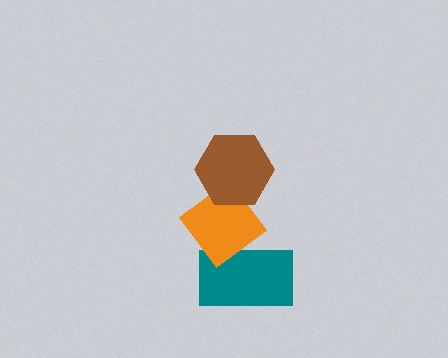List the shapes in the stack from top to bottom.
From top to bottom: the brown hexagon, the orange diamond, the teal rectangle.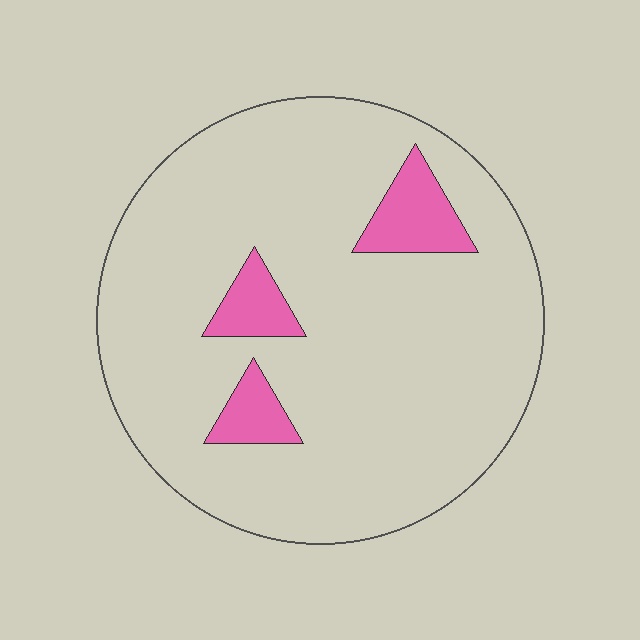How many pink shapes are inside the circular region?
3.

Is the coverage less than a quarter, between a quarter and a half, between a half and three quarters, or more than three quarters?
Less than a quarter.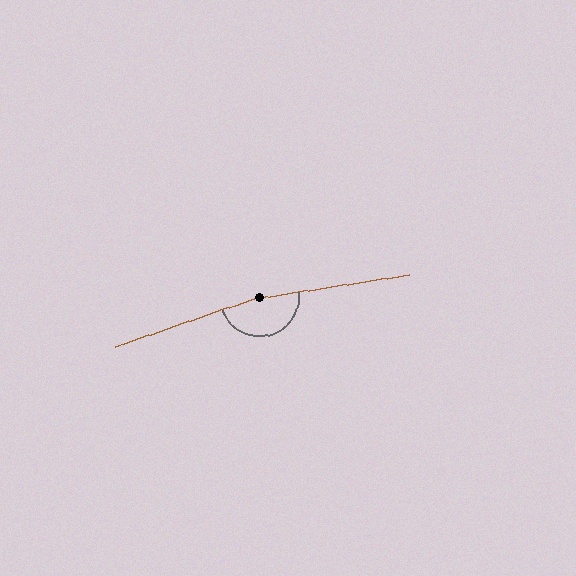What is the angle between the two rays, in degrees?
Approximately 170 degrees.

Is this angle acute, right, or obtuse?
It is obtuse.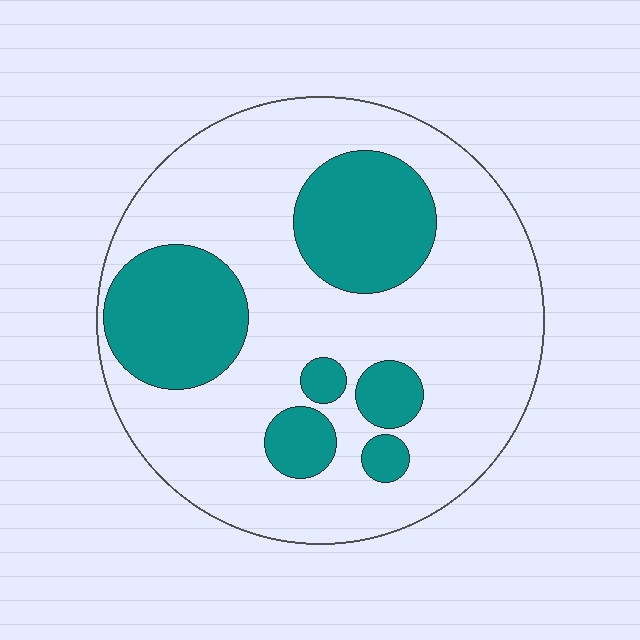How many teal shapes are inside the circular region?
6.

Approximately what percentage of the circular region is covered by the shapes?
Approximately 30%.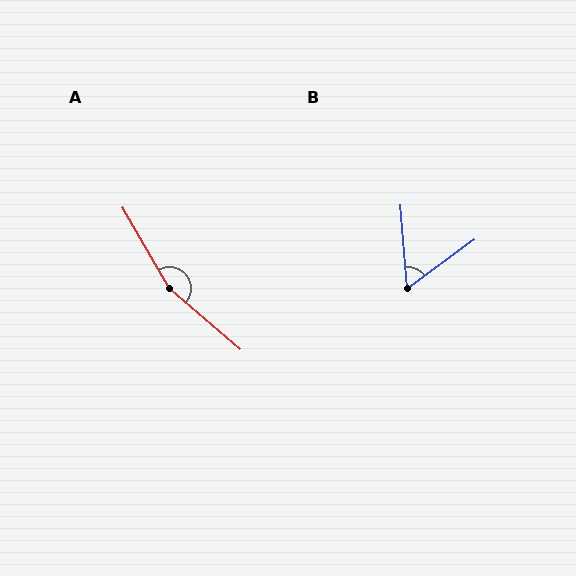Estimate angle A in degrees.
Approximately 161 degrees.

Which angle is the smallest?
B, at approximately 58 degrees.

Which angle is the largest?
A, at approximately 161 degrees.